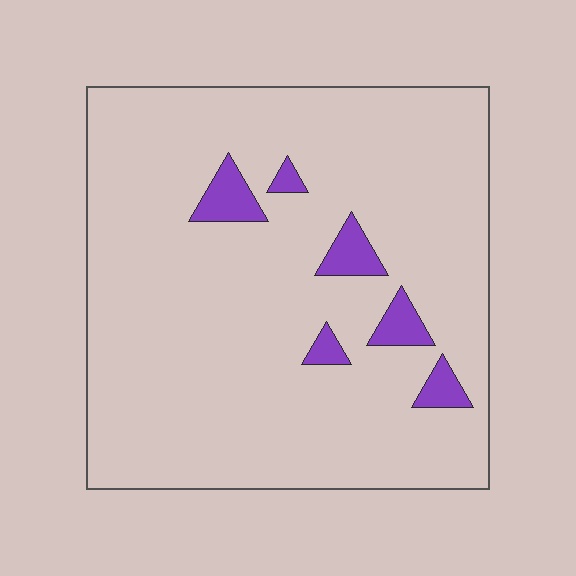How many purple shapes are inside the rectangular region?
6.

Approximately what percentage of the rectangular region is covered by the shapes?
Approximately 5%.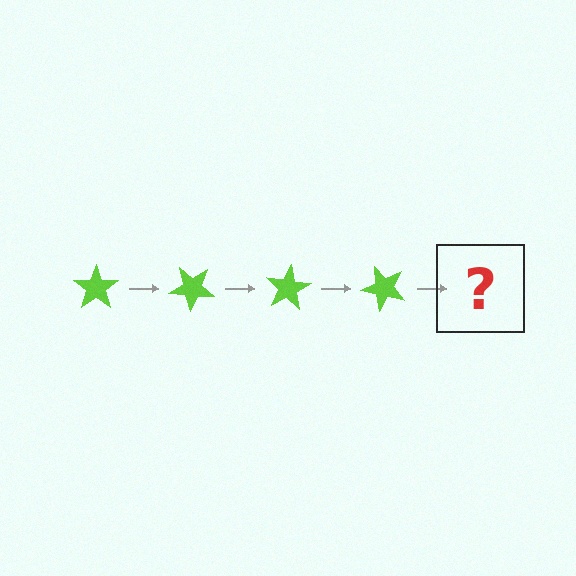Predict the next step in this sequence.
The next step is a lime star rotated 160 degrees.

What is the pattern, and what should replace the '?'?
The pattern is that the star rotates 40 degrees each step. The '?' should be a lime star rotated 160 degrees.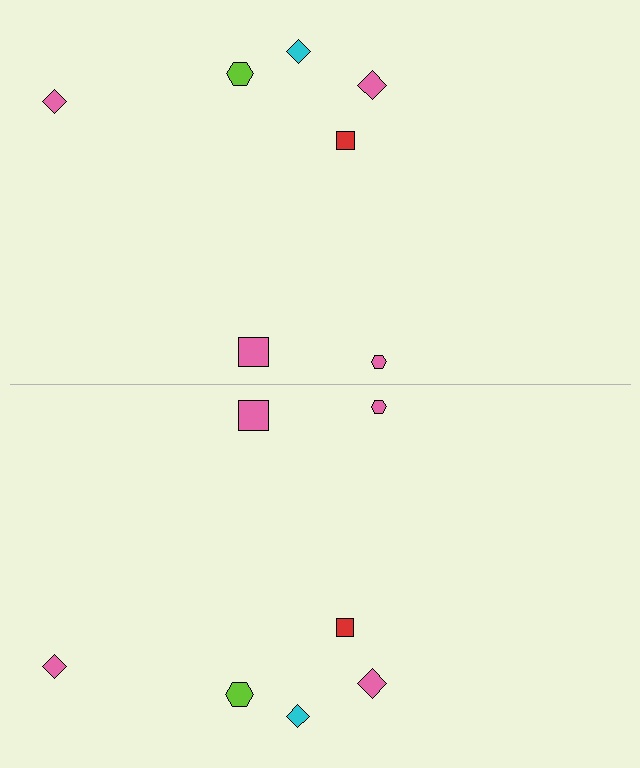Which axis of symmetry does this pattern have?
The pattern has a horizontal axis of symmetry running through the center of the image.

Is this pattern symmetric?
Yes, this pattern has bilateral (reflection) symmetry.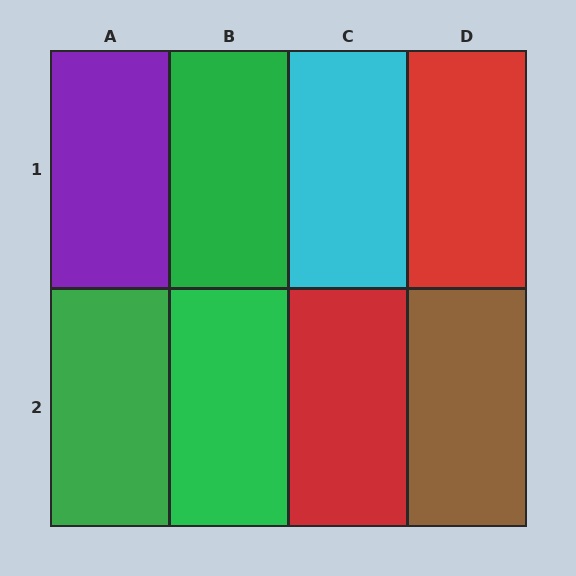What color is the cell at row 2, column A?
Green.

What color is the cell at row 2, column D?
Brown.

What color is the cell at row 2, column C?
Red.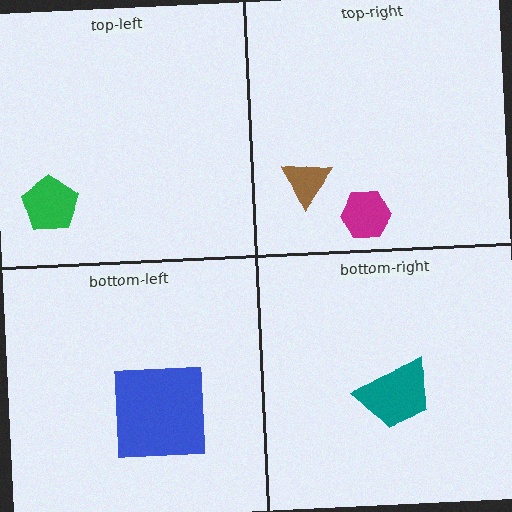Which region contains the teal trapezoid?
The bottom-right region.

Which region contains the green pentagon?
The top-left region.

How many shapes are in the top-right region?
2.